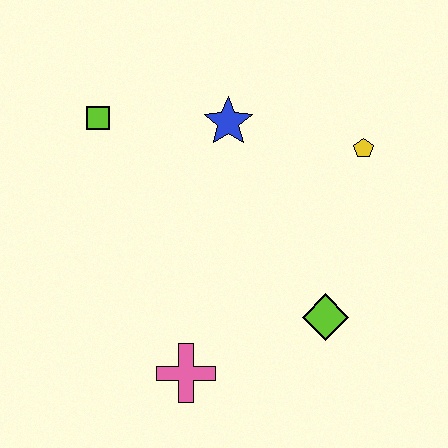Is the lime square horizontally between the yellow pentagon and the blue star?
No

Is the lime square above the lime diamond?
Yes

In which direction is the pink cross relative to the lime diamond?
The pink cross is to the left of the lime diamond.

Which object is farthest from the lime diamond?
The lime square is farthest from the lime diamond.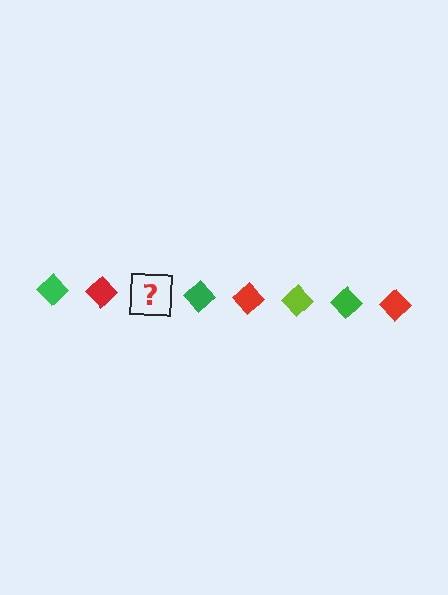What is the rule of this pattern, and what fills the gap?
The rule is that the pattern cycles through green, red, lime diamonds. The gap should be filled with a lime diamond.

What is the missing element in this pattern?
The missing element is a lime diamond.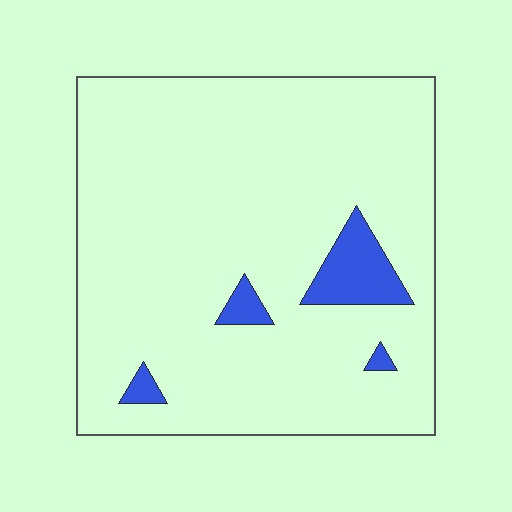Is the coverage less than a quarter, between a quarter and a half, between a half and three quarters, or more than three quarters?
Less than a quarter.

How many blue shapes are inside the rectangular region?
4.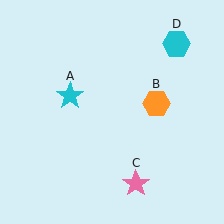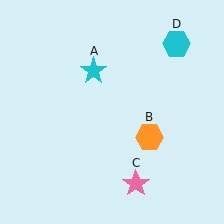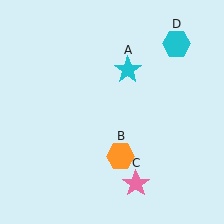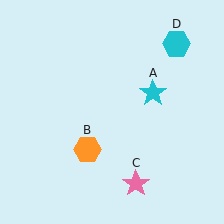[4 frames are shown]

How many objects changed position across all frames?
2 objects changed position: cyan star (object A), orange hexagon (object B).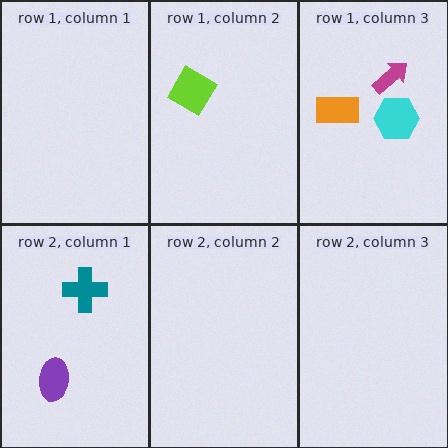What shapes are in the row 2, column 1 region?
The purple ellipse, the teal cross.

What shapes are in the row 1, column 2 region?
The lime diamond.